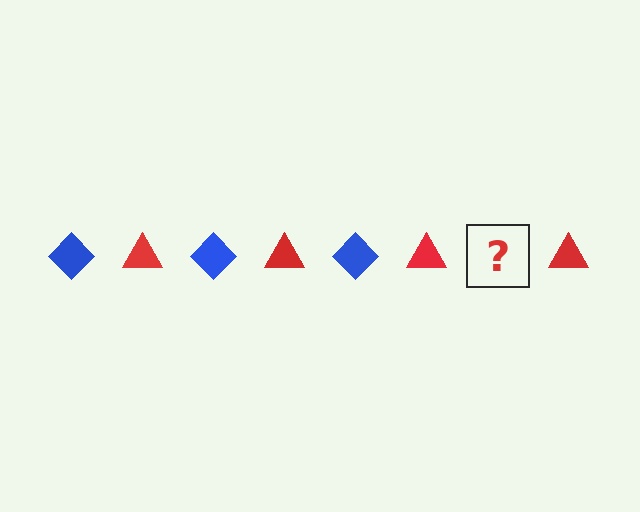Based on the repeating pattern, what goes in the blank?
The blank should be a blue diamond.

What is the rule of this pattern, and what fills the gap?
The rule is that the pattern alternates between blue diamond and red triangle. The gap should be filled with a blue diamond.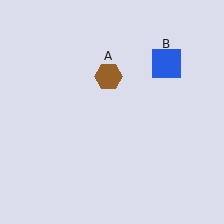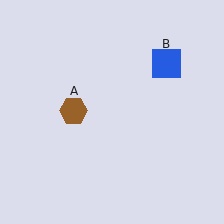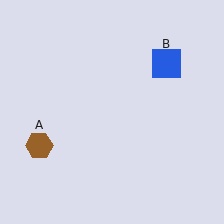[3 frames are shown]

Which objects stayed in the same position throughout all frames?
Blue square (object B) remained stationary.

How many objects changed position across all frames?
1 object changed position: brown hexagon (object A).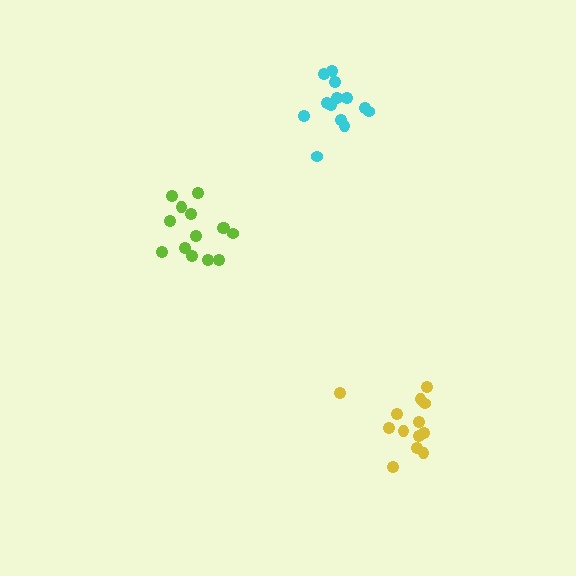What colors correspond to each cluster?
The clusters are colored: yellow, cyan, lime.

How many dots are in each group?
Group 1: 13 dots, Group 2: 13 dots, Group 3: 14 dots (40 total).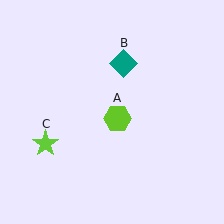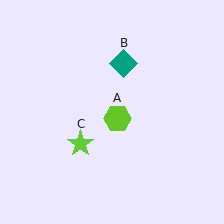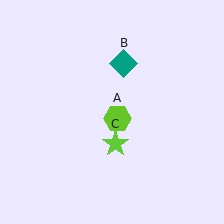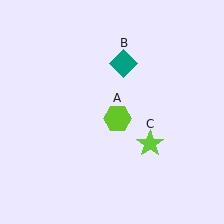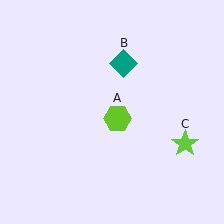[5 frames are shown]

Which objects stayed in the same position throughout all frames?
Lime hexagon (object A) and teal diamond (object B) remained stationary.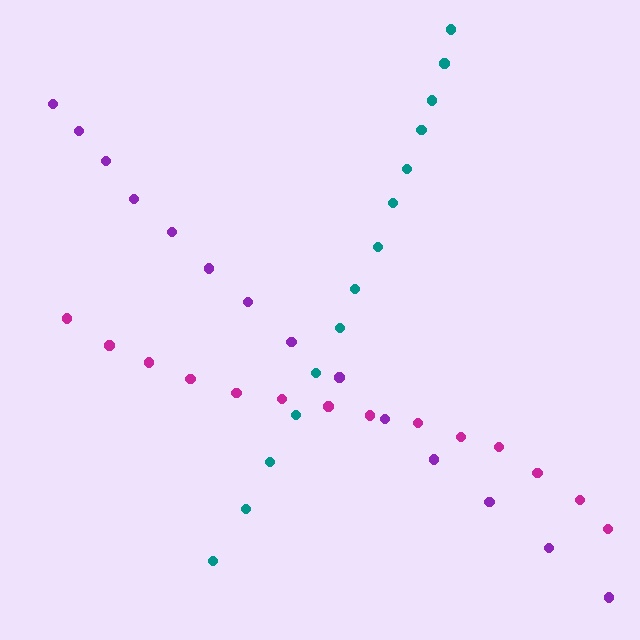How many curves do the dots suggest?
There are 3 distinct paths.